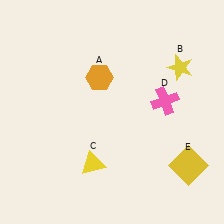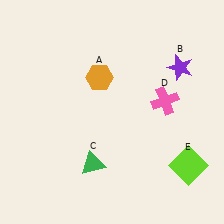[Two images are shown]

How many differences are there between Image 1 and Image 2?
There are 3 differences between the two images.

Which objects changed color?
B changed from yellow to purple. C changed from yellow to green. E changed from yellow to lime.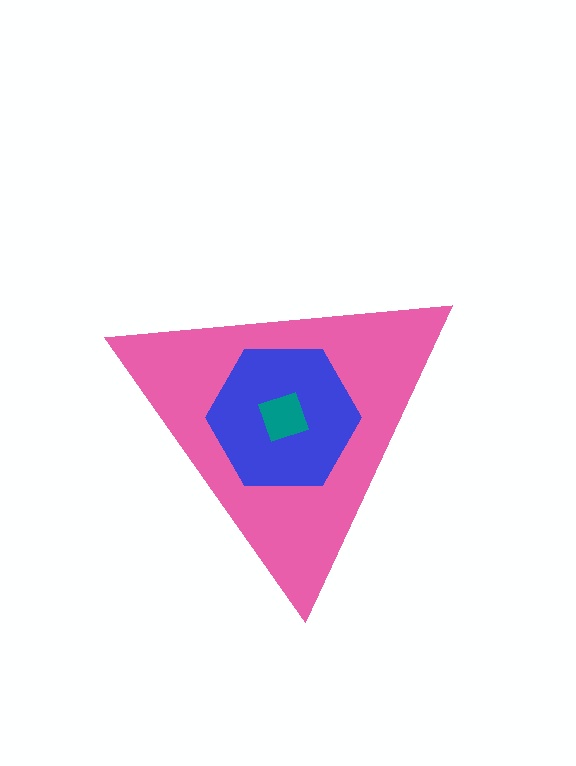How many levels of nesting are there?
3.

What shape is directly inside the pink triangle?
The blue hexagon.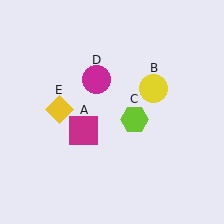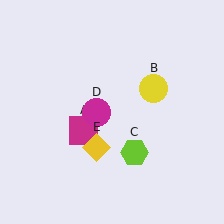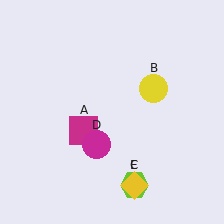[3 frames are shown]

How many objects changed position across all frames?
3 objects changed position: lime hexagon (object C), magenta circle (object D), yellow diamond (object E).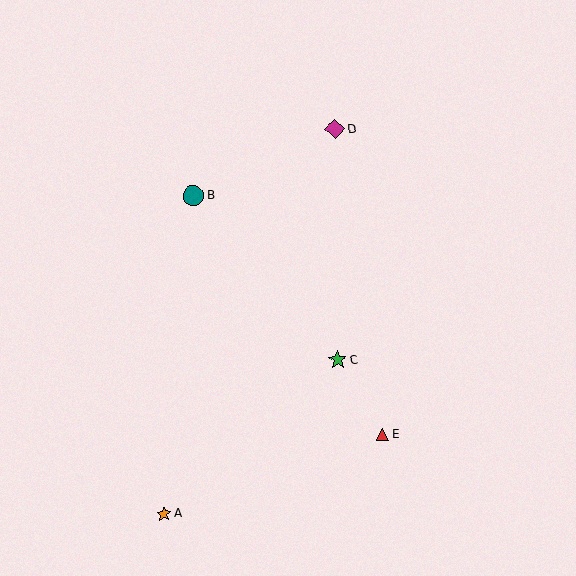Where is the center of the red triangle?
The center of the red triangle is at (383, 434).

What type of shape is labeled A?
Shape A is an orange star.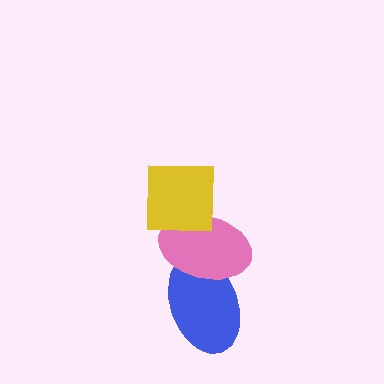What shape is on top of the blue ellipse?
The pink ellipse is on top of the blue ellipse.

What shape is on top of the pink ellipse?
The yellow square is on top of the pink ellipse.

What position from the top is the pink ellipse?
The pink ellipse is 2nd from the top.